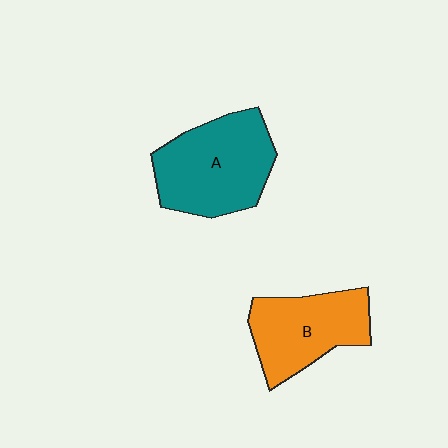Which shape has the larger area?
Shape A (teal).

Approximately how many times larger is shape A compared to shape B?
Approximately 1.2 times.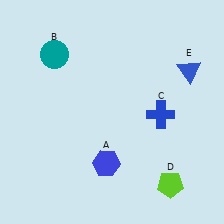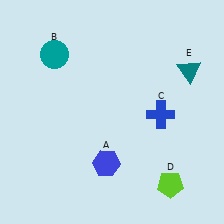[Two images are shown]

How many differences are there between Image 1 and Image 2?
There is 1 difference between the two images.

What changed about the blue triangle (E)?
In Image 1, E is blue. In Image 2, it changed to teal.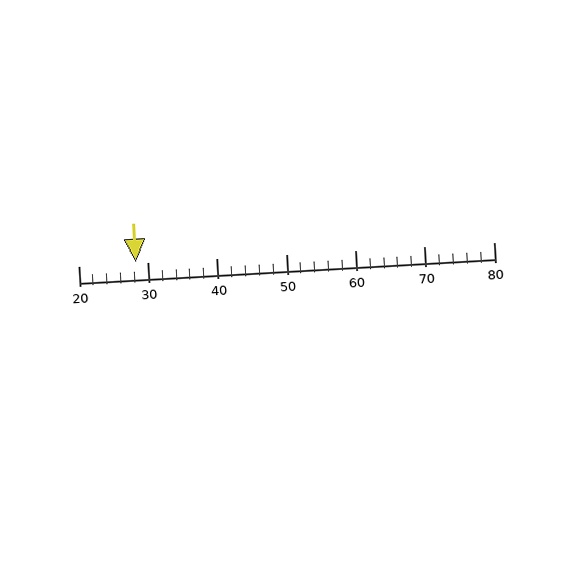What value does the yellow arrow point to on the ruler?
The yellow arrow points to approximately 28.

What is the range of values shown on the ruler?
The ruler shows values from 20 to 80.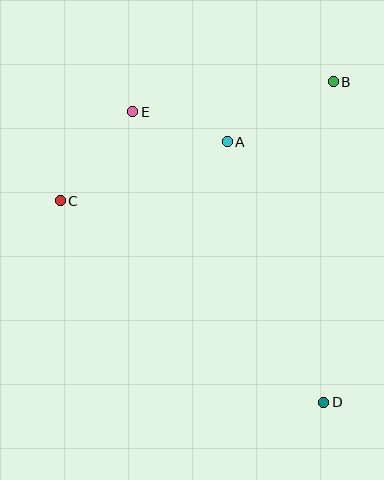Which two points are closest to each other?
Points A and E are closest to each other.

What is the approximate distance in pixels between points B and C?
The distance between B and C is approximately 298 pixels.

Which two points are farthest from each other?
Points D and E are farthest from each other.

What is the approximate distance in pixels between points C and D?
The distance between C and D is approximately 332 pixels.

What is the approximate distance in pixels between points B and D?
The distance between B and D is approximately 321 pixels.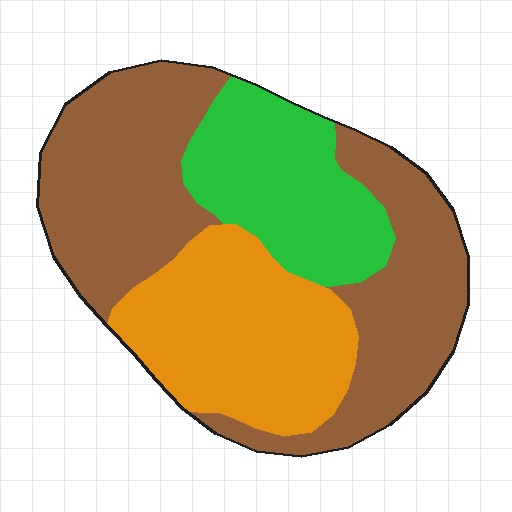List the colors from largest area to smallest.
From largest to smallest: brown, orange, green.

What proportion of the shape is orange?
Orange covers around 30% of the shape.